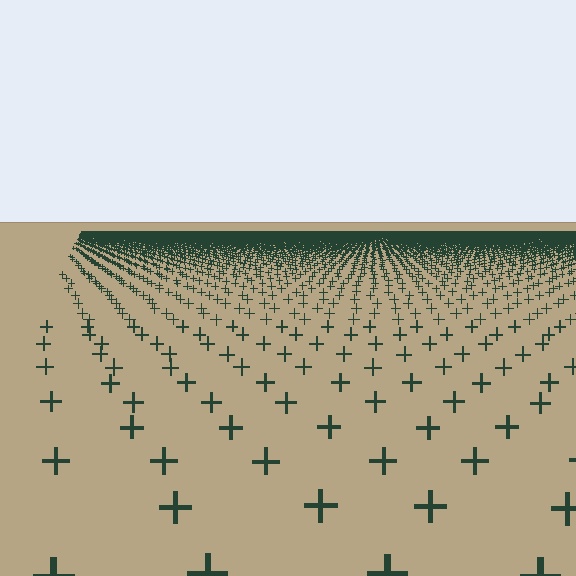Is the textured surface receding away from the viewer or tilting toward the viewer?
The surface is receding away from the viewer. Texture elements get smaller and denser toward the top.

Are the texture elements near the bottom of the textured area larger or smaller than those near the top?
Larger. Near the bottom, elements are closer to the viewer and appear at a bigger on-screen size.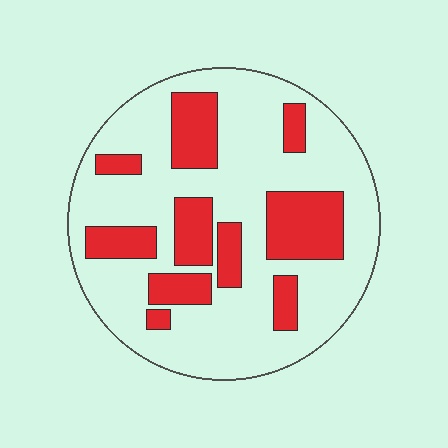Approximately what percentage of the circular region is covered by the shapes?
Approximately 30%.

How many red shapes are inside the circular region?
10.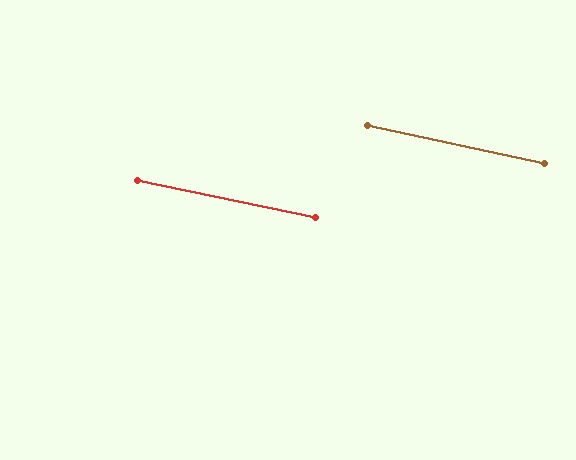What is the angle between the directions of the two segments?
Approximately 1 degree.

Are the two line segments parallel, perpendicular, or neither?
Parallel — their directions differ by only 0.6°.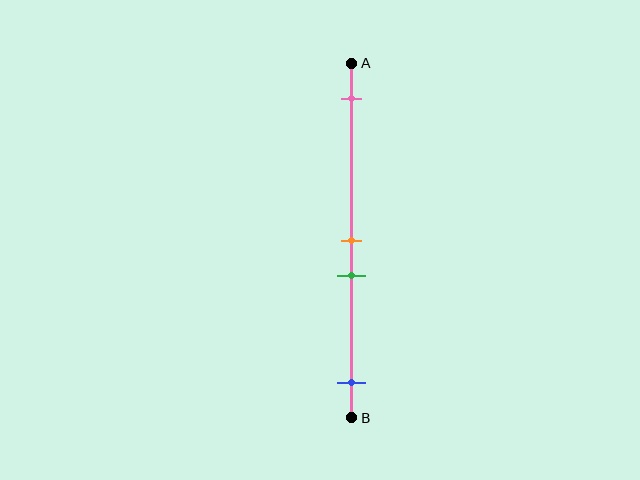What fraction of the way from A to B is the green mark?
The green mark is approximately 60% (0.6) of the way from A to B.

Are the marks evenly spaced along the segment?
No, the marks are not evenly spaced.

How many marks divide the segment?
There are 4 marks dividing the segment.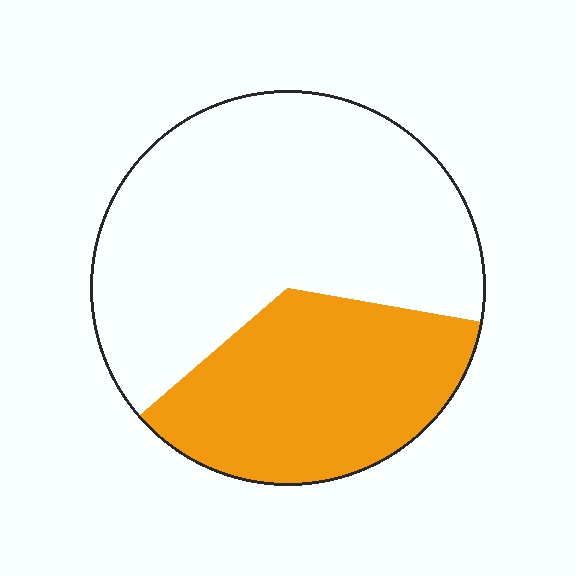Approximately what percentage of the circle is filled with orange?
Approximately 35%.